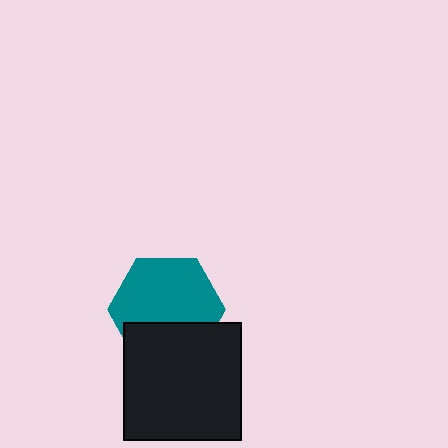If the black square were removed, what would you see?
You would see the complete teal hexagon.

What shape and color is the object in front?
The object in front is a black square.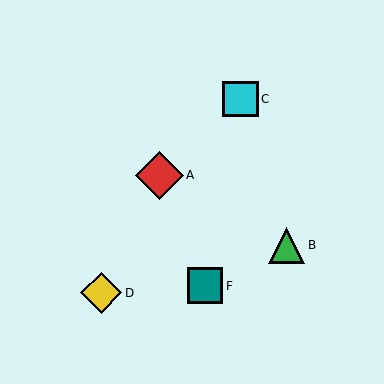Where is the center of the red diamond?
The center of the red diamond is at (159, 175).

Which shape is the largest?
The red diamond (labeled A) is the largest.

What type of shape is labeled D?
Shape D is a yellow diamond.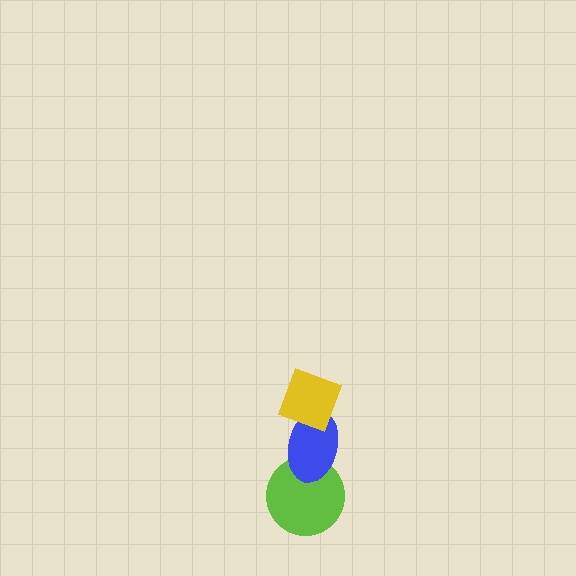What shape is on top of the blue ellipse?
The yellow diamond is on top of the blue ellipse.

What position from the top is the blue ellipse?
The blue ellipse is 2nd from the top.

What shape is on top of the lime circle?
The blue ellipse is on top of the lime circle.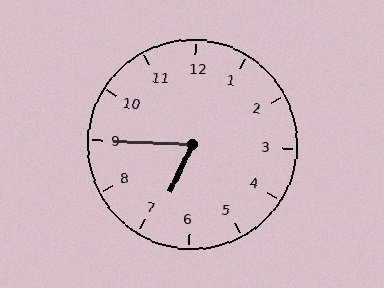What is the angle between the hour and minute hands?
Approximately 68 degrees.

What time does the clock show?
6:45.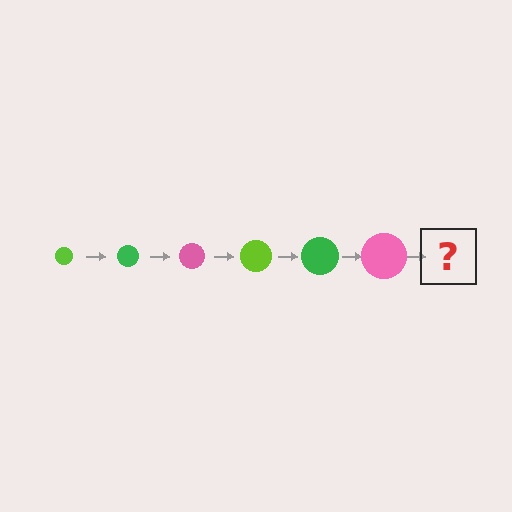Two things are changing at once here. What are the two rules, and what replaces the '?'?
The two rules are that the circle grows larger each step and the color cycles through lime, green, and pink. The '?' should be a lime circle, larger than the previous one.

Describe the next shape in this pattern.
It should be a lime circle, larger than the previous one.